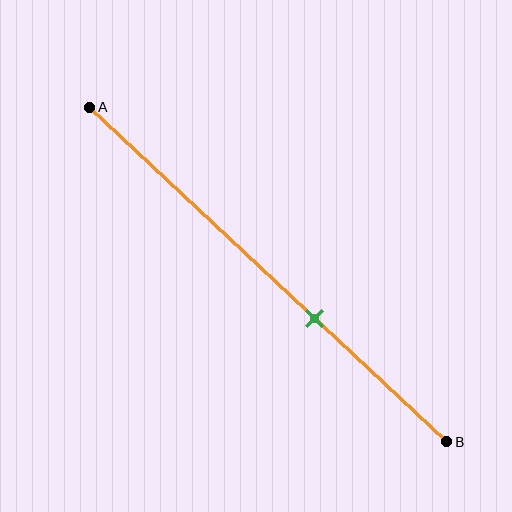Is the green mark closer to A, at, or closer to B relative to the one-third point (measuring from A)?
The green mark is closer to point B than the one-third point of segment AB.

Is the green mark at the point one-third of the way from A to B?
No, the mark is at about 65% from A, not at the 33% one-third point.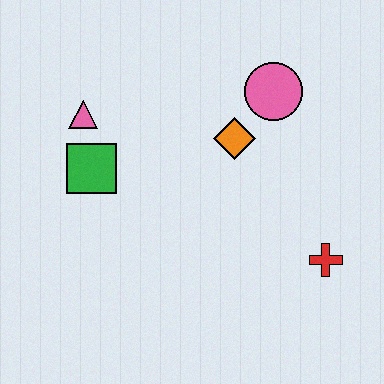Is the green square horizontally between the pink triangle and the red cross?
Yes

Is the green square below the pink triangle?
Yes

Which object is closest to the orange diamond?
The pink circle is closest to the orange diamond.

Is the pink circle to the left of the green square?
No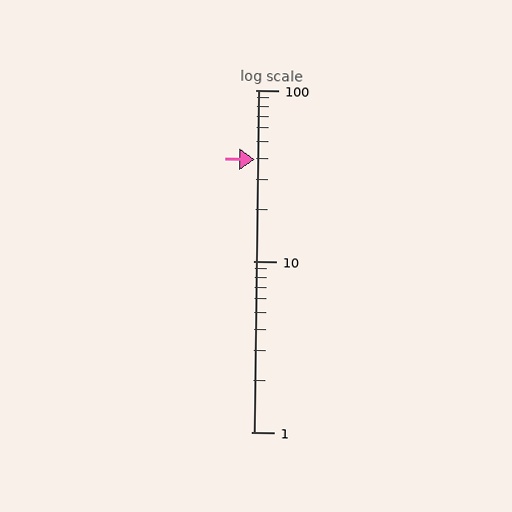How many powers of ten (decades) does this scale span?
The scale spans 2 decades, from 1 to 100.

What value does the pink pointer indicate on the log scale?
The pointer indicates approximately 39.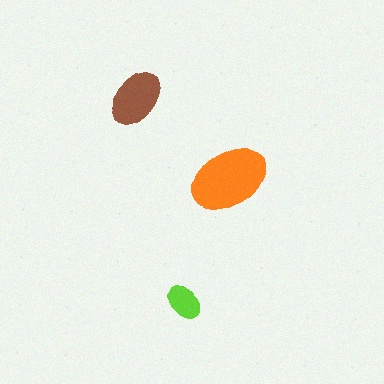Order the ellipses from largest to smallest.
the orange one, the brown one, the lime one.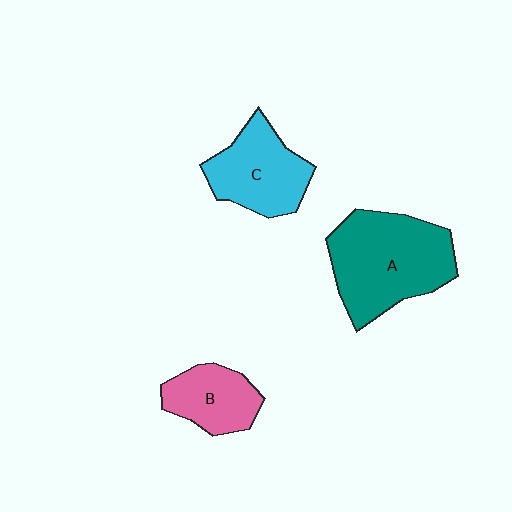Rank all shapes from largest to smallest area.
From largest to smallest: A (teal), C (cyan), B (pink).